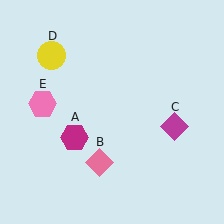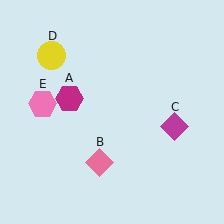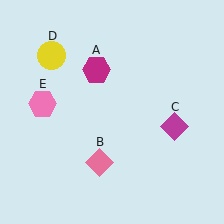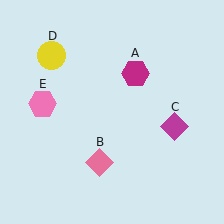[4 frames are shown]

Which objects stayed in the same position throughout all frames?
Pink diamond (object B) and magenta diamond (object C) and yellow circle (object D) and pink hexagon (object E) remained stationary.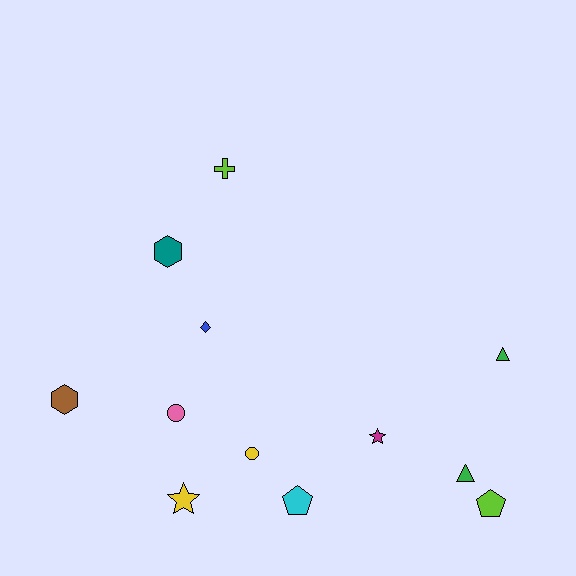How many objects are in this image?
There are 12 objects.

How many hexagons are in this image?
There are 2 hexagons.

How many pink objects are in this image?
There is 1 pink object.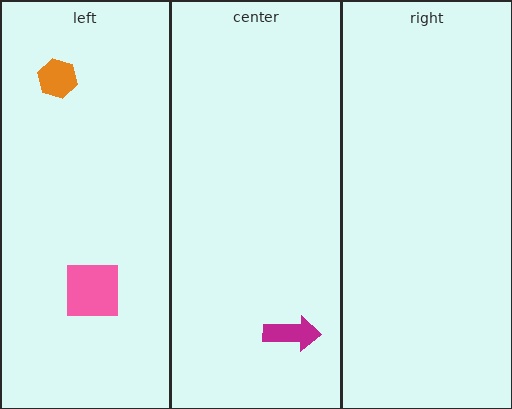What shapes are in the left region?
The orange hexagon, the pink square.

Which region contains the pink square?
The left region.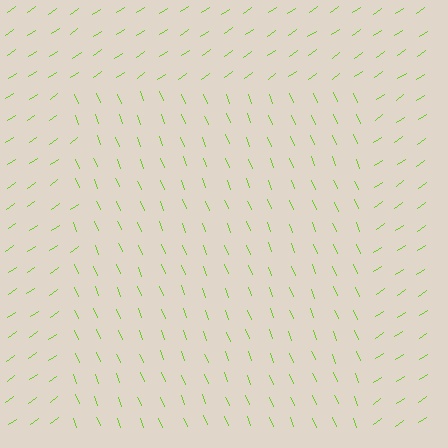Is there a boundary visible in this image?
Yes, there is a texture boundary formed by a change in line orientation.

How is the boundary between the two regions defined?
The boundary is defined purely by a change in line orientation (approximately 77 degrees difference). All lines are the same color and thickness.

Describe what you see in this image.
The image is filled with small lime line segments. A rectangle region in the image has lines oriented differently from the surrounding lines, creating a visible texture boundary.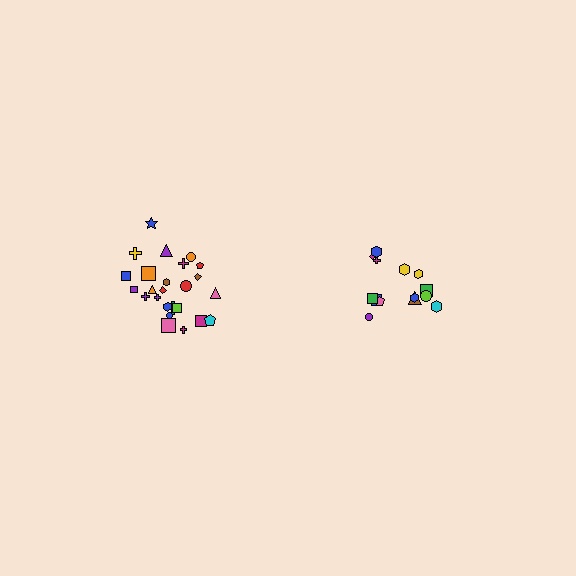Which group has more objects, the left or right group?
The left group.